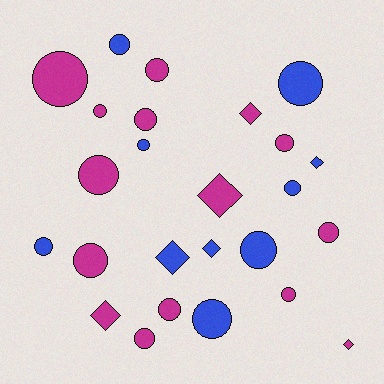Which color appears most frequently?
Magenta, with 15 objects.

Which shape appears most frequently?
Circle, with 18 objects.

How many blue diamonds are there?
There are 3 blue diamonds.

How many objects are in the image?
There are 25 objects.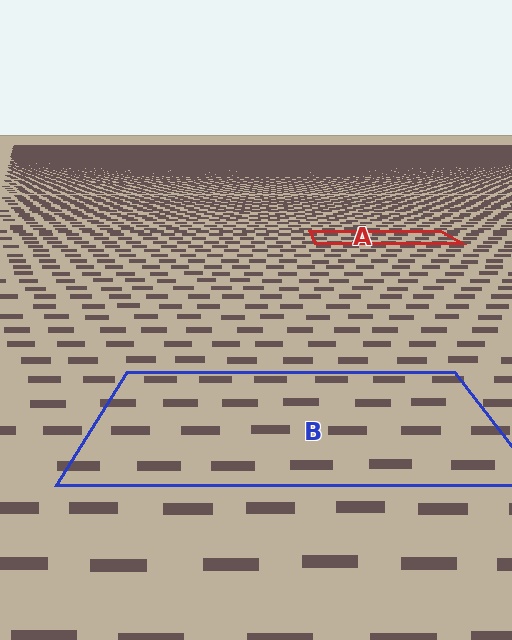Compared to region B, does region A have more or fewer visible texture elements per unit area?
Region A has more texture elements per unit area — they are packed more densely because it is farther away.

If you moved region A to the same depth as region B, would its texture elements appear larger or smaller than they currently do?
They would appear larger. At a closer depth, the same texture elements are projected at a bigger on-screen size.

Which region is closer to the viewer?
Region B is closer. The texture elements there are larger and more spread out.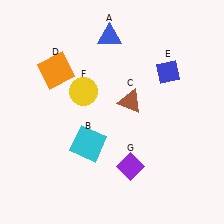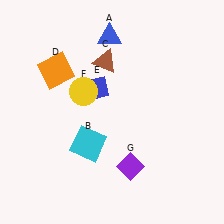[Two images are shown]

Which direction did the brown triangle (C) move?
The brown triangle (C) moved up.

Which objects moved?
The objects that moved are: the brown triangle (C), the blue diamond (E).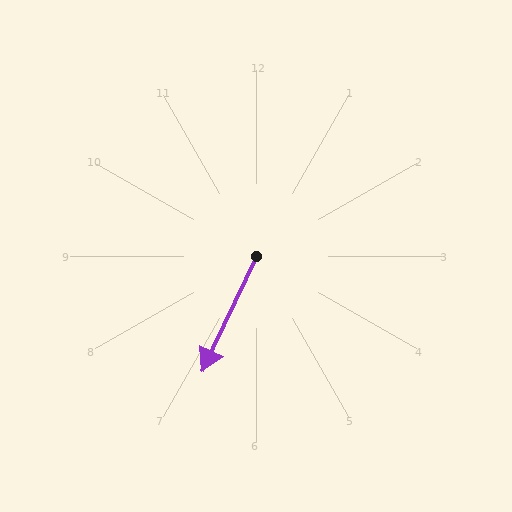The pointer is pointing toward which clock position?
Roughly 7 o'clock.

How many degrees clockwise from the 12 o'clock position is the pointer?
Approximately 205 degrees.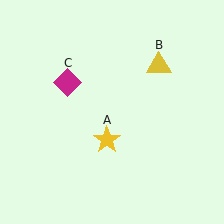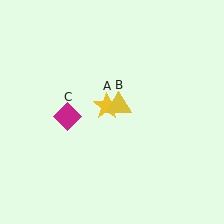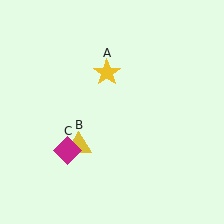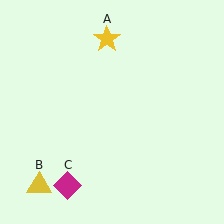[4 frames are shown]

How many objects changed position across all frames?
3 objects changed position: yellow star (object A), yellow triangle (object B), magenta diamond (object C).